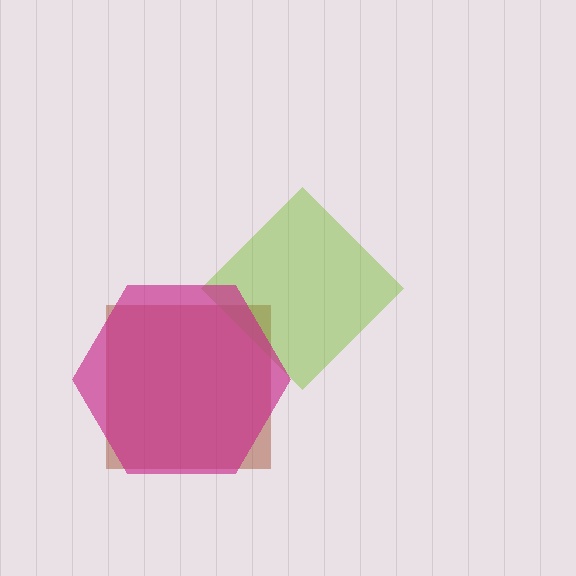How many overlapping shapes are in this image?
There are 3 overlapping shapes in the image.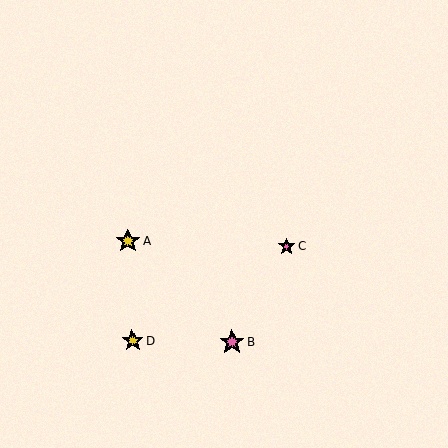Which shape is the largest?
The pink star (labeled B) is the largest.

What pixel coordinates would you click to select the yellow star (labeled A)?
Click at (128, 241) to select the yellow star A.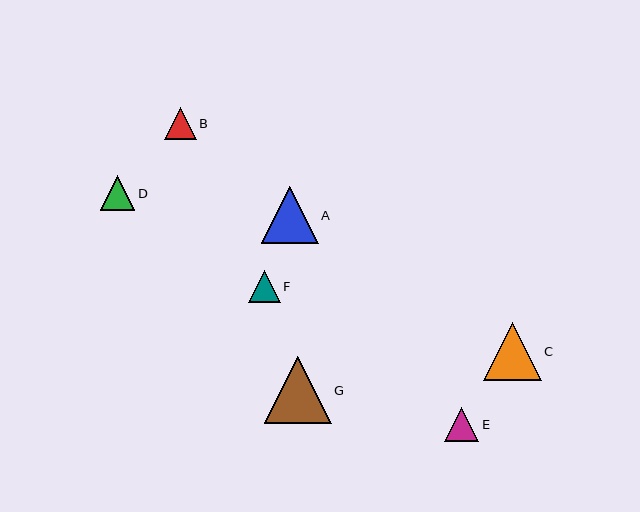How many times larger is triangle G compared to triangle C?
Triangle G is approximately 1.2 times the size of triangle C.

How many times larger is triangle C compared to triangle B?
Triangle C is approximately 1.8 times the size of triangle B.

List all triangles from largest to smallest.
From largest to smallest: G, C, A, D, E, F, B.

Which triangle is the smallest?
Triangle B is the smallest with a size of approximately 32 pixels.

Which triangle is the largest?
Triangle G is the largest with a size of approximately 67 pixels.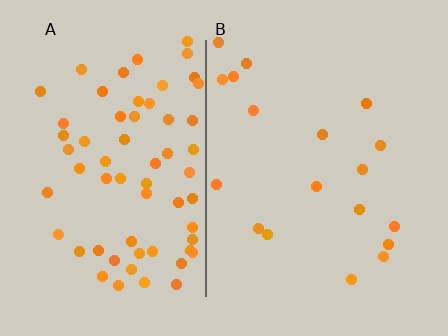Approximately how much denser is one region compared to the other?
Approximately 3.5× — region A over region B.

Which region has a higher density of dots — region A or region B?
A (the left).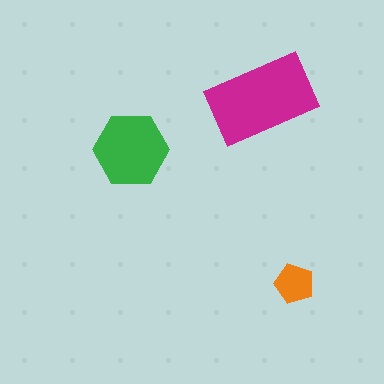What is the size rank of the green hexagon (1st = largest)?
2nd.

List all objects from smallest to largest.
The orange pentagon, the green hexagon, the magenta rectangle.